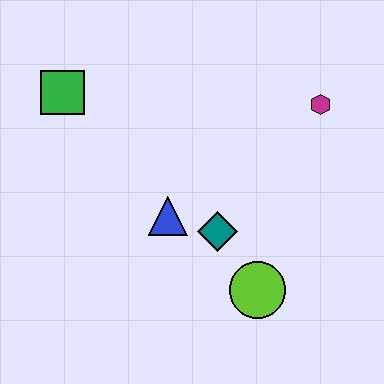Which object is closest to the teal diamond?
The blue triangle is closest to the teal diamond.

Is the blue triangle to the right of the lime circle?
No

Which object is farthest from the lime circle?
The green square is farthest from the lime circle.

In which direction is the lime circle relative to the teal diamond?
The lime circle is below the teal diamond.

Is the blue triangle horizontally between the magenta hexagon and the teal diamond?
No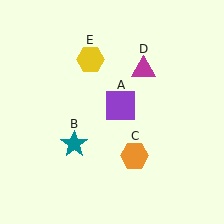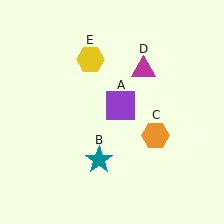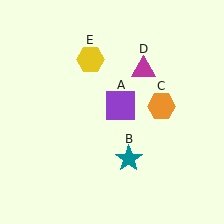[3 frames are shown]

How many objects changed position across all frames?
2 objects changed position: teal star (object B), orange hexagon (object C).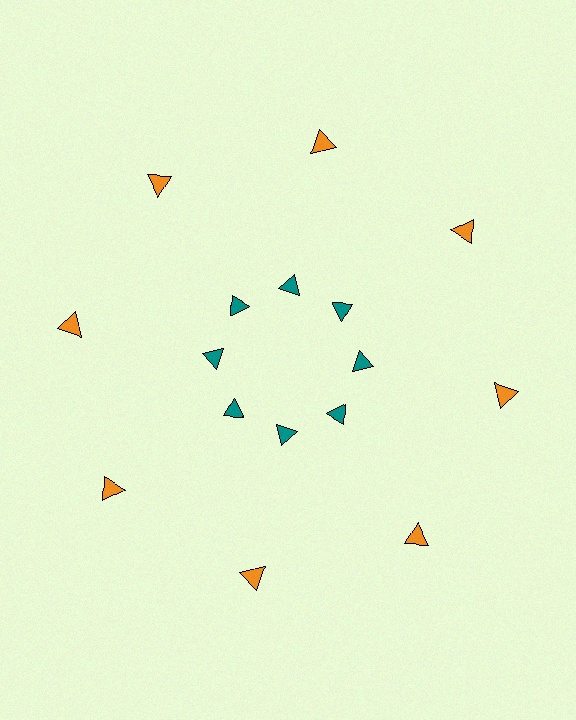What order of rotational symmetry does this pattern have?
This pattern has 8-fold rotational symmetry.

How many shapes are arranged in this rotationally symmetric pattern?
There are 16 shapes, arranged in 8 groups of 2.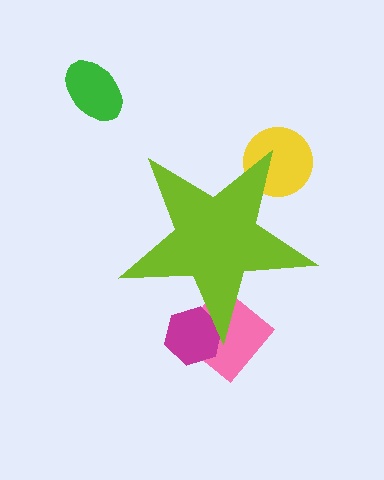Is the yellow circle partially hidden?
Yes, the yellow circle is partially hidden behind the lime star.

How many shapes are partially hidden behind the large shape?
3 shapes are partially hidden.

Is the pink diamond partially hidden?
Yes, the pink diamond is partially hidden behind the lime star.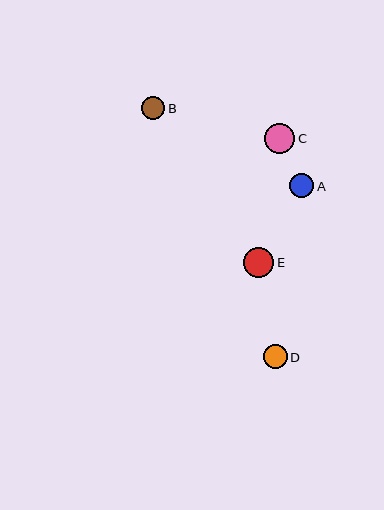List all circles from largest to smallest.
From largest to smallest: C, E, A, D, B.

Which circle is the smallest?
Circle B is the smallest with a size of approximately 23 pixels.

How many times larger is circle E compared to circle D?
Circle E is approximately 1.3 times the size of circle D.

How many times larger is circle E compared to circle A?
Circle E is approximately 1.3 times the size of circle A.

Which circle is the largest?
Circle C is the largest with a size of approximately 31 pixels.